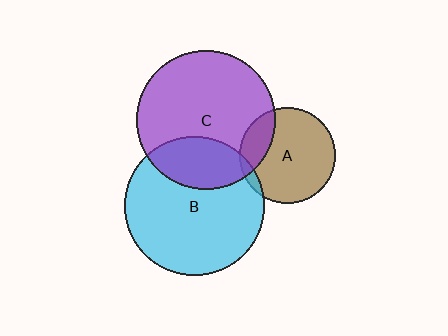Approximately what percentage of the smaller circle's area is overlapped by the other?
Approximately 5%.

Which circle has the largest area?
Circle C (purple).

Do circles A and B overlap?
Yes.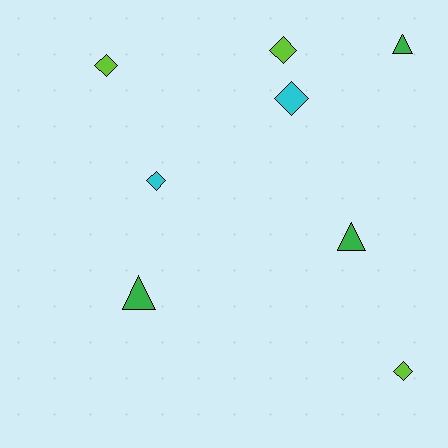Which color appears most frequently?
Green, with 3 objects.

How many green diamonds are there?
There are no green diamonds.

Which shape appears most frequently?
Diamond, with 5 objects.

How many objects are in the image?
There are 8 objects.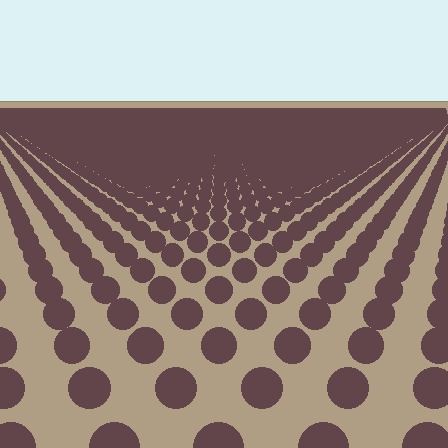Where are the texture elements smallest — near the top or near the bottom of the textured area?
Near the top.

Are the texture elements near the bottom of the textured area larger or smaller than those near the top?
Larger. Near the bottom, elements are closer to the viewer and appear at a bigger on-screen size.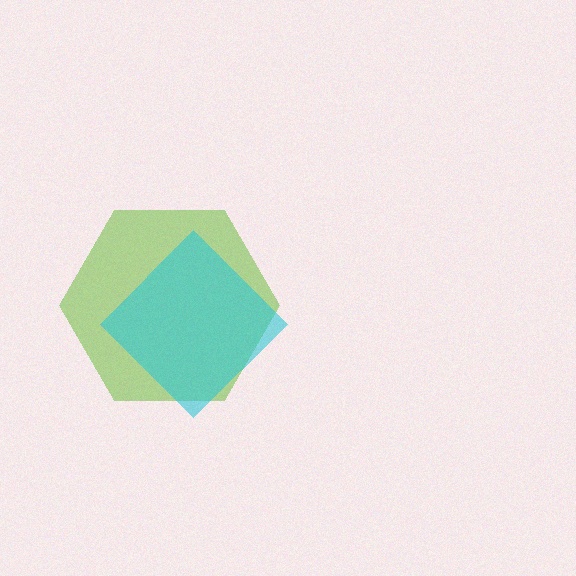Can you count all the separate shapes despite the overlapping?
Yes, there are 2 separate shapes.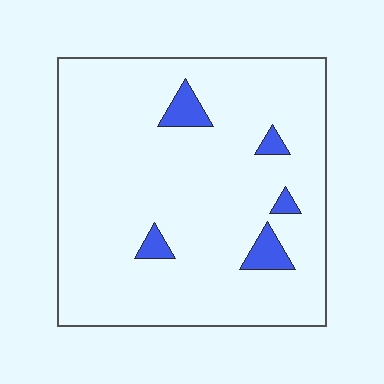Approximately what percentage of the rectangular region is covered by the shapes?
Approximately 5%.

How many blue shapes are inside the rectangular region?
5.